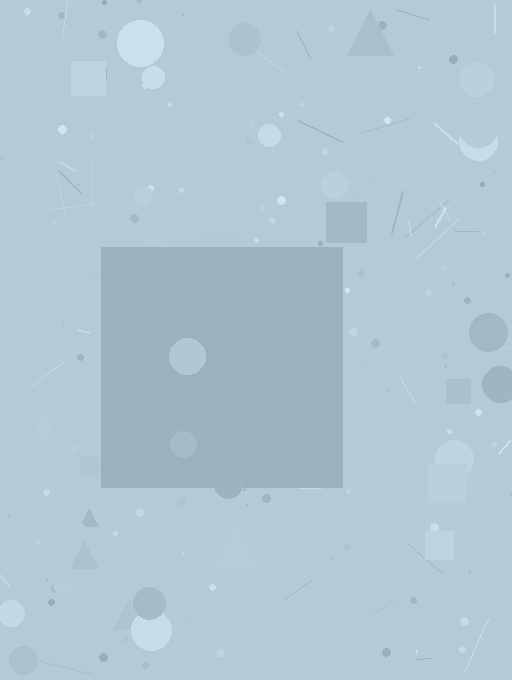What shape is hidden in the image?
A square is hidden in the image.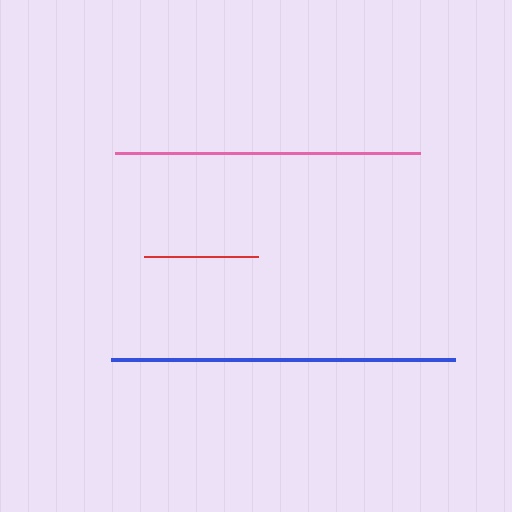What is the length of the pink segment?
The pink segment is approximately 304 pixels long.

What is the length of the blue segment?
The blue segment is approximately 344 pixels long.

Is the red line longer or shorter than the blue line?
The blue line is longer than the red line.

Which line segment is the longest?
The blue line is the longest at approximately 344 pixels.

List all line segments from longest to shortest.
From longest to shortest: blue, pink, red.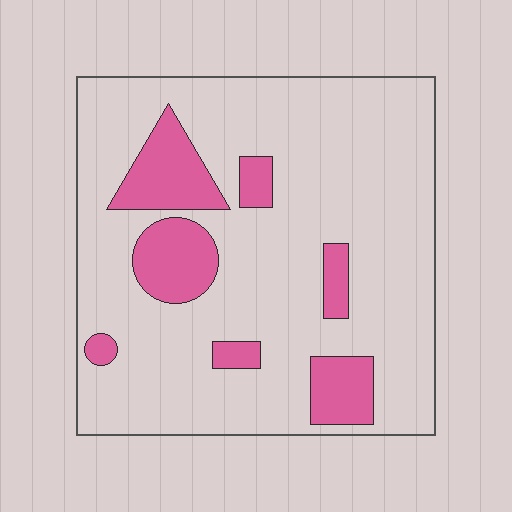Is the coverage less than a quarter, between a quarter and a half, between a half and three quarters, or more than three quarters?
Less than a quarter.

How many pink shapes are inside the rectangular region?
7.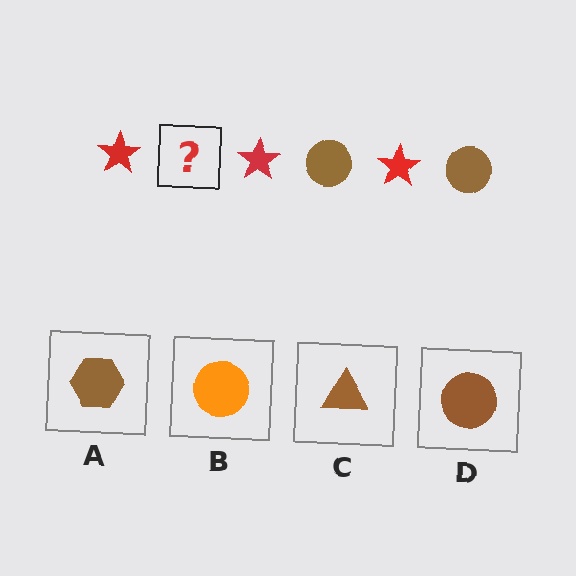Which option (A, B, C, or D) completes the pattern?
D.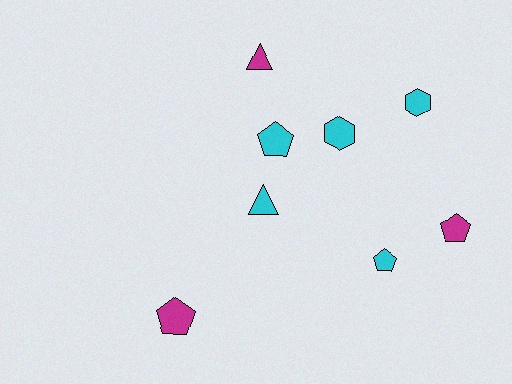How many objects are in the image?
There are 8 objects.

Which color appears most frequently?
Cyan, with 5 objects.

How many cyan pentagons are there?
There are 2 cyan pentagons.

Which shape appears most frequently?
Pentagon, with 4 objects.